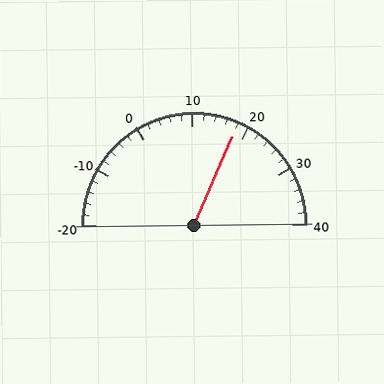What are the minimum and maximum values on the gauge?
The gauge ranges from -20 to 40.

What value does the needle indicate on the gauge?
The needle indicates approximately 18.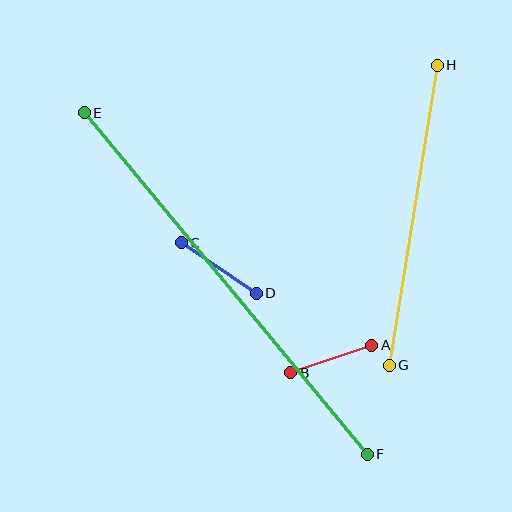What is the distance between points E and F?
The distance is approximately 444 pixels.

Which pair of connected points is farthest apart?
Points E and F are farthest apart.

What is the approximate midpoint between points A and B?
The midpoint is at approximately (331, 359) pixels.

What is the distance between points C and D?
The distance is approximately 91 pixels.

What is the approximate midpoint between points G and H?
The midpoint is at approximately (413, 215) pixels.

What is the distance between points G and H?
The distance is approximately 304 pixels.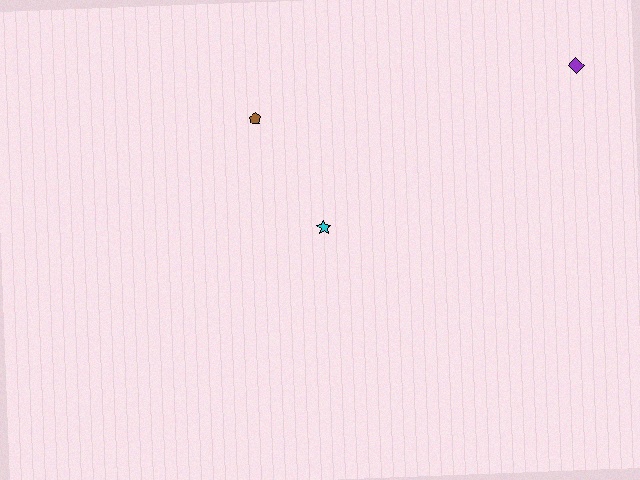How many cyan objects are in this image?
There is 1 cyan object.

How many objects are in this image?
There are 3 objects.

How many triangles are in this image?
There are no triangles.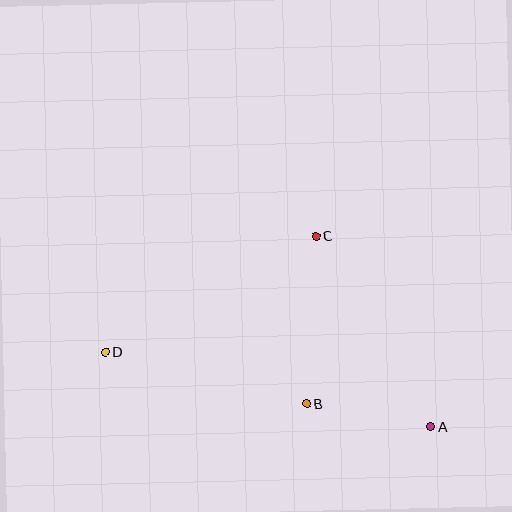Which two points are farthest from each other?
Points A and D are farthest from each other.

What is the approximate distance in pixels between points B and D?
The distance between B and D is approximately 208 pixels.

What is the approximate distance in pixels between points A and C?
The distance between A and C is approximately 222 pixels.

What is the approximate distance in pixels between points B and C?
The distance between B and C is approximately 167 pixels.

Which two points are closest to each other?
Points A and B are closest to each other.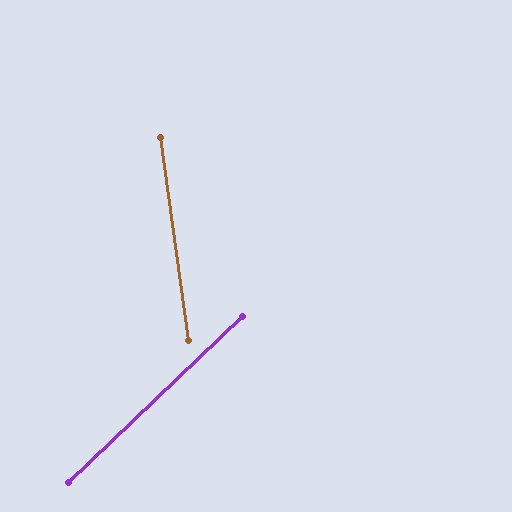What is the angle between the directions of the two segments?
Approximately 54 degrees.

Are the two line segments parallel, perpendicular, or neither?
Neither parallel nor perpendicular — they differ by about 54°.